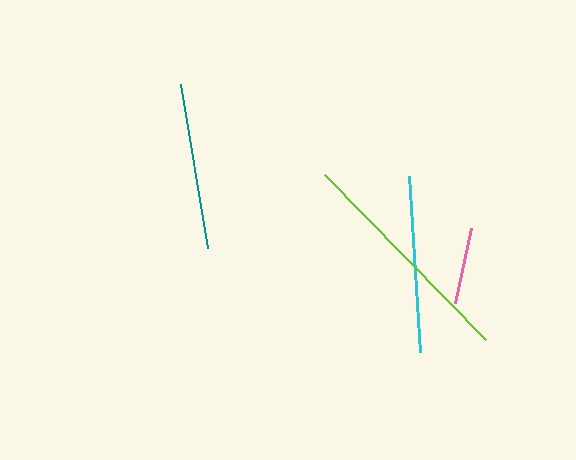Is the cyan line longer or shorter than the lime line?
The lime line is longer than the cyan line.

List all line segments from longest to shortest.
From longest to shortest: lime, cyan, teal, pink.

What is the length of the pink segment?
The pink segment is approximately 77 pixels long.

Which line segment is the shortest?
The pink line is the shortest at approximately 77 pixels.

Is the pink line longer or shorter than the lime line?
The lime line is longer than the pink line.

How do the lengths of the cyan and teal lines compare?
The cyan and teal lines are approximately the same length.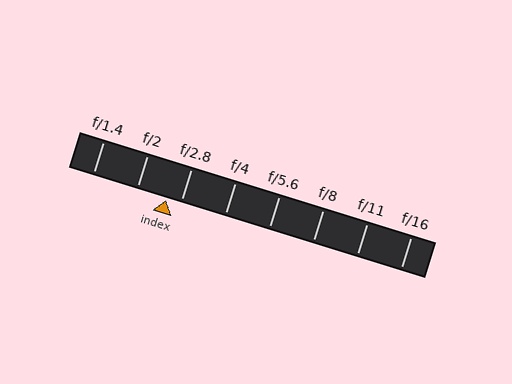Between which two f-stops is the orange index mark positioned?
The index mark is between f/2 and f/2.8.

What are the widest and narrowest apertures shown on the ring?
The widest aperture shown is f/1.4 and the narrowest is f/16.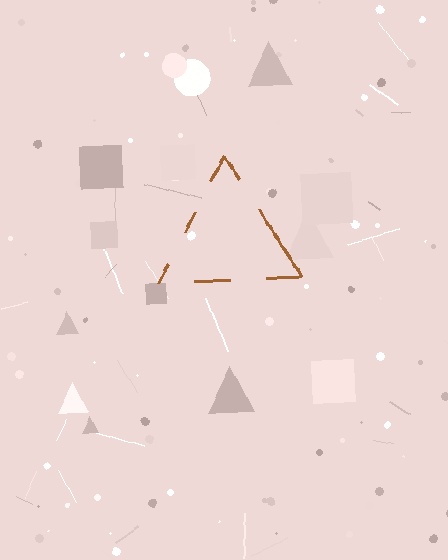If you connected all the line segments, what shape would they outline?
They would outline a triangle.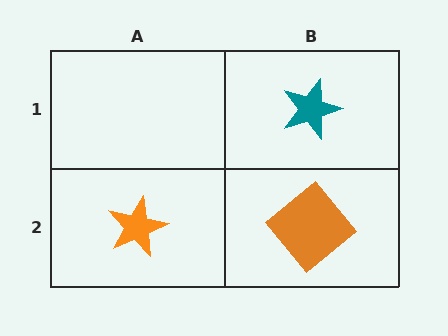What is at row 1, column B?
A teal star.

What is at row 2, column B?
An orange diamond.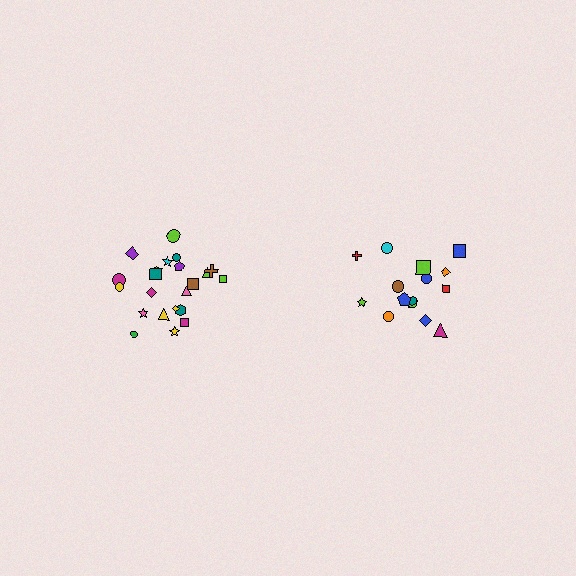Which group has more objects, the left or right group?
The left group.